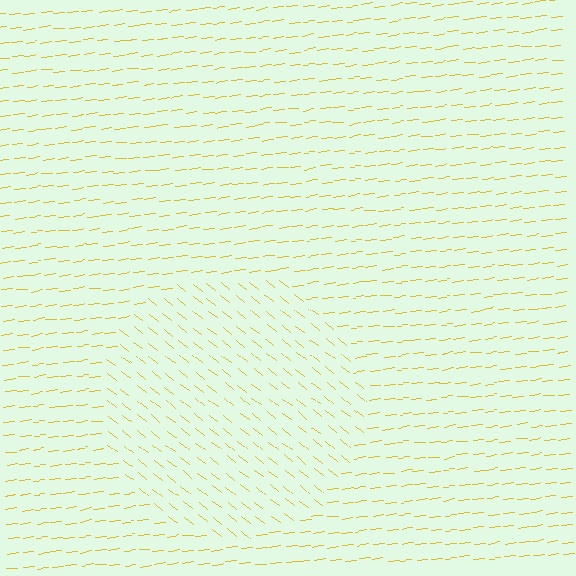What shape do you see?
I see a circle.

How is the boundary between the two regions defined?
The boundary is defined purely by a change in line orientation (approximately 45 degrees difference). All lines are the same color and thickness.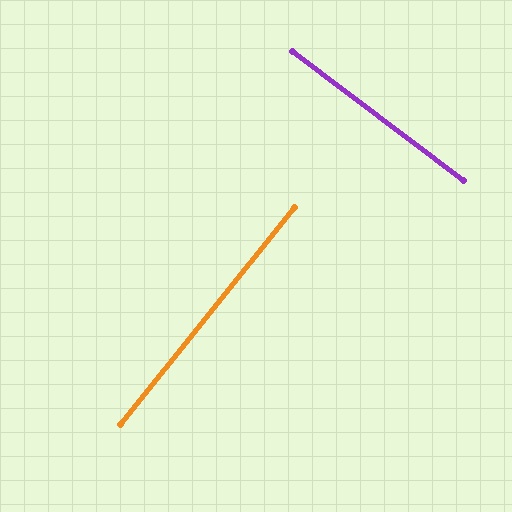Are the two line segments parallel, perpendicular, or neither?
Perpendicular — they meet at approximately 88°.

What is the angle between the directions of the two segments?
Approximately 88 degrees.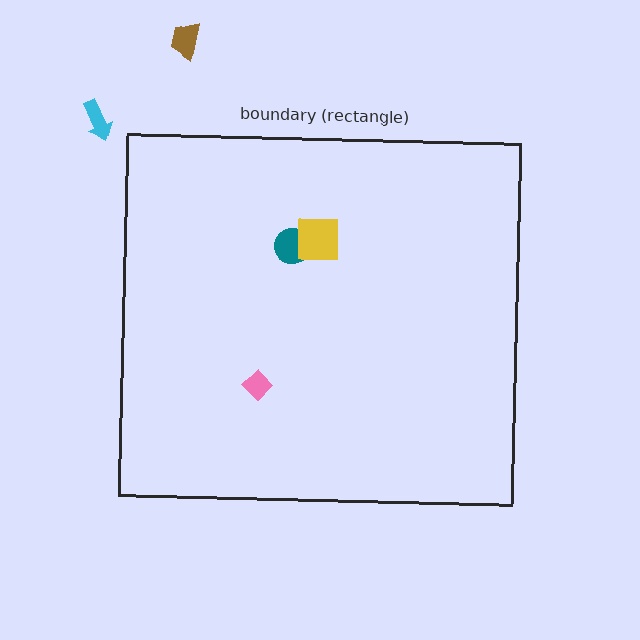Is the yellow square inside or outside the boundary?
Inside.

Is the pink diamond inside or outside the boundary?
Inside.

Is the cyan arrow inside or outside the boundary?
Outside.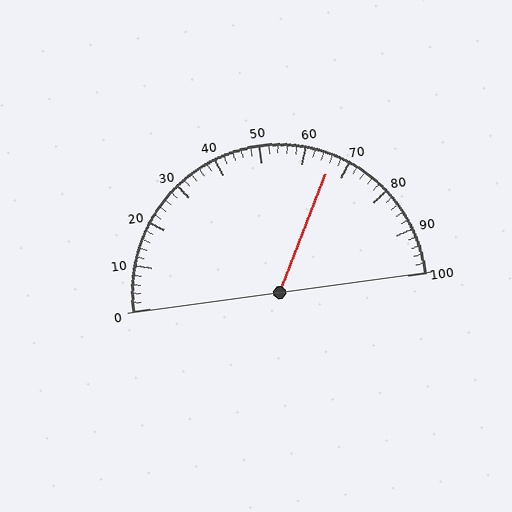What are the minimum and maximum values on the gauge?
The gauge ranges from 0 to 100.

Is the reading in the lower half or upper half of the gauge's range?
The reading is in the upper half of the range (0 to 100).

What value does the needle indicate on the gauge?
The needle indicates approximately 66.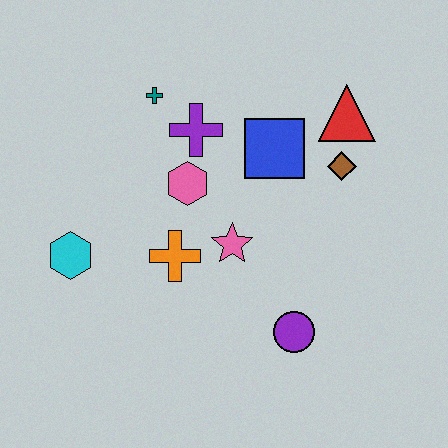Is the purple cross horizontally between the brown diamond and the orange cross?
Yes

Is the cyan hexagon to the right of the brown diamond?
No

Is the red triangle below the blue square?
No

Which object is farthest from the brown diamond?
The cyan hexagon is farthest from the brown diamond.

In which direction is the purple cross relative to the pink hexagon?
The purple cross is above the pink hexagon.